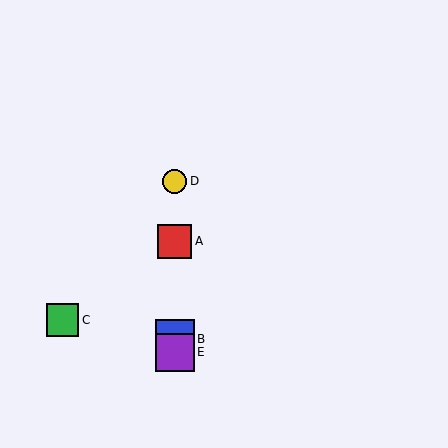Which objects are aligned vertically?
Objects A, B, D, E are aligned vertically.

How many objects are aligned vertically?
4 objects (A, B, D, E) are aligned vertically.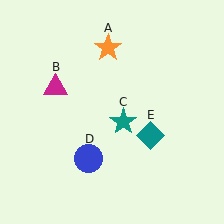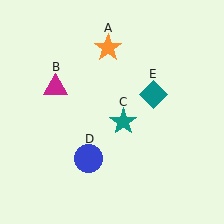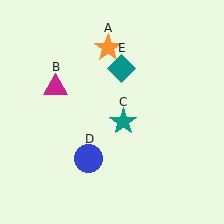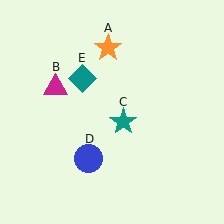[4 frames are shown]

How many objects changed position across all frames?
1 object changed position: teal diamond (object E).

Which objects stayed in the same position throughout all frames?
Orange star (object A) and magenta triangle (object B) and teal star (object C) and blue circle (object D) remained stationary.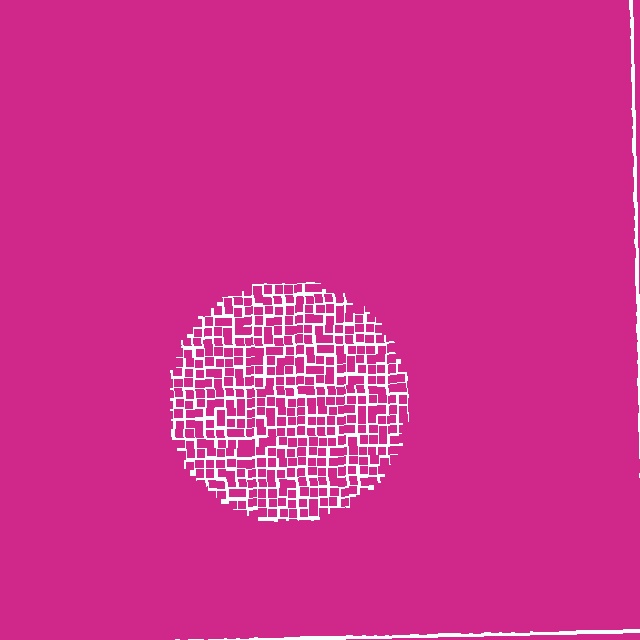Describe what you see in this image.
The image contains small magenta elements arranged at two different densities. A circle-shaped region is visible where the elements are less densely packed than the surrounding area.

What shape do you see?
I see a circle.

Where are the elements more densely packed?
The elements are more densely packed outside the circle boundary.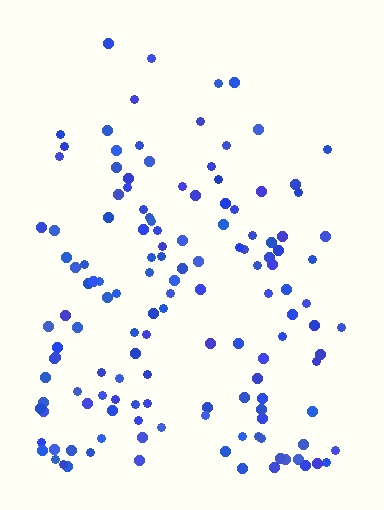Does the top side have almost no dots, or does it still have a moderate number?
Still a moderate number, just noticeably fewer than the bottom.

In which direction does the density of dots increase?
From top to bottom, with the bottom side densest.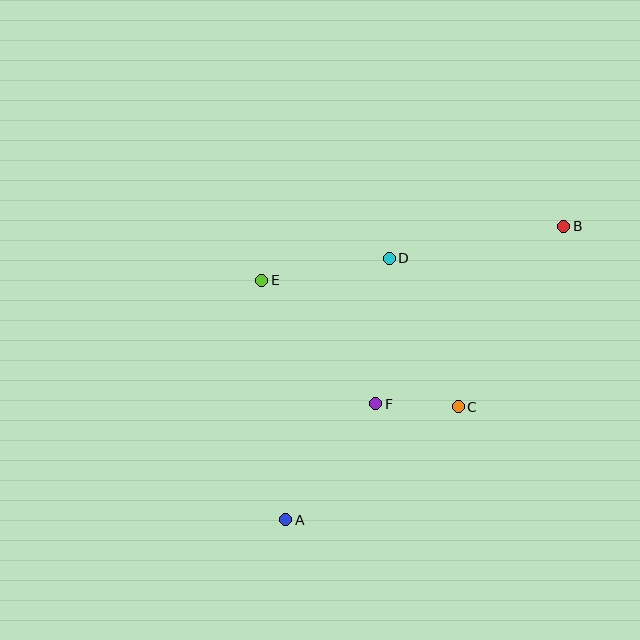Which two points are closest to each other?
Points C and F are closest to each other.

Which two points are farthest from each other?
Points A and B are farthest from each other.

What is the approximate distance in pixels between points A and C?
The distance between A and C is approximately 206 pixels.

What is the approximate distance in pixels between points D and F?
The distance between D and F is approximately 146 pixels.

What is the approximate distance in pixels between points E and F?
The distance between E and F is approximately 168 pixels.